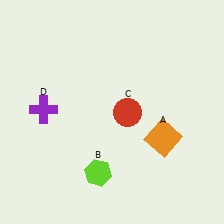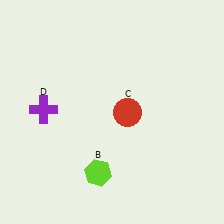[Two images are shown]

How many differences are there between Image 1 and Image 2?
There is 1 difference between the two images.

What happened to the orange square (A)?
The orange square (A) was removed in Image 2. It was in the bottom-right area of Image 1.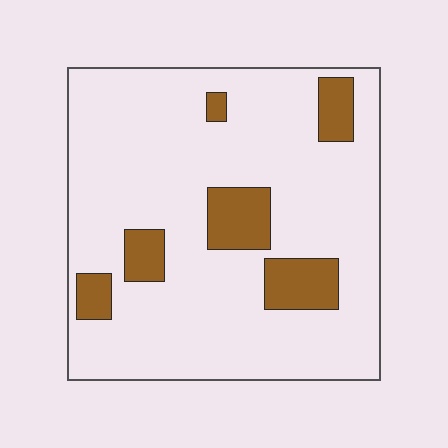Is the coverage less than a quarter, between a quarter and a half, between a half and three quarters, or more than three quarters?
Less than a quarter.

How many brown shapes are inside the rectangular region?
6.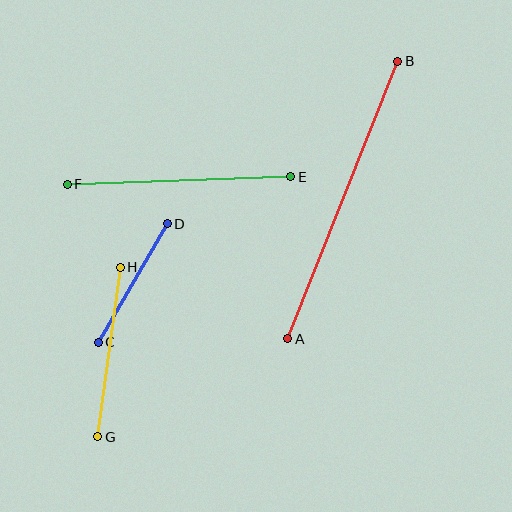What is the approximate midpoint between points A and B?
The midpoint is at approximately (343, 200) pixels.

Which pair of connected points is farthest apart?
Points A and B are farthest apart.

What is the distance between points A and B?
The distance is approximately 299 pixels.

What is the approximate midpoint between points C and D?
The midpoint is at approximately (133, 283) pixels.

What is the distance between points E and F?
The distance is approximately 223 pixels.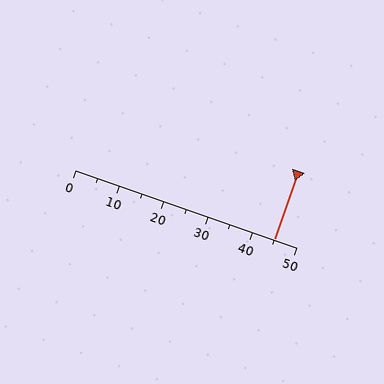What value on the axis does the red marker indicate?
The marker indicates approximately 45.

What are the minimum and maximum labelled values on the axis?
The axis runs from 0 to 50.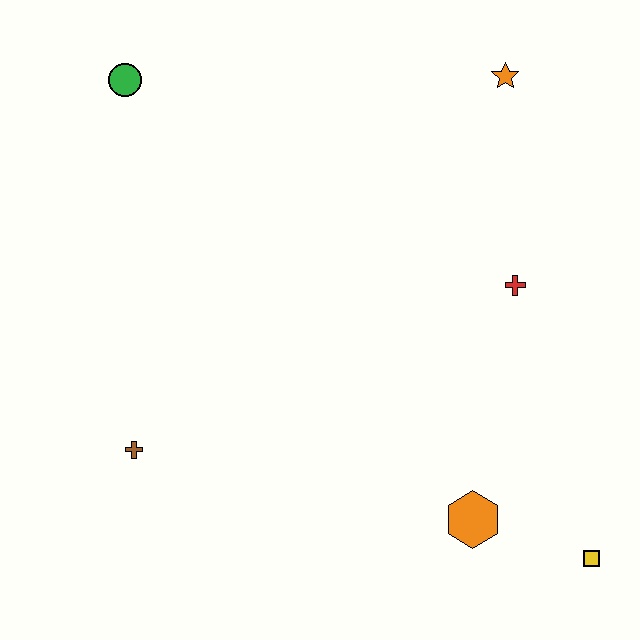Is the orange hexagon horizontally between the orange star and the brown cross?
Yes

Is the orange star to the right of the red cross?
No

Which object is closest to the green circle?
The brown cross is closest to the green circle.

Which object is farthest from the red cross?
The green circle is farthest from the red cross.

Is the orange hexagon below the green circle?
Yes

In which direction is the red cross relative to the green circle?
The red cross is to the right of the green circle.